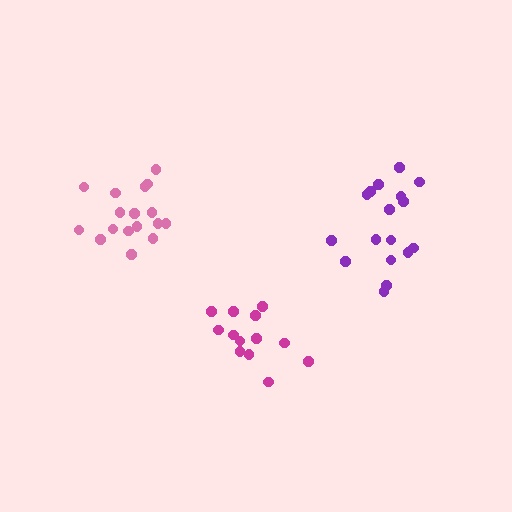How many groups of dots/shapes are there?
There are 3 groups.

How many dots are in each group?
Group 1: 17 dots, Group 2: 13 dots, Group 3: 17 dots (47 total).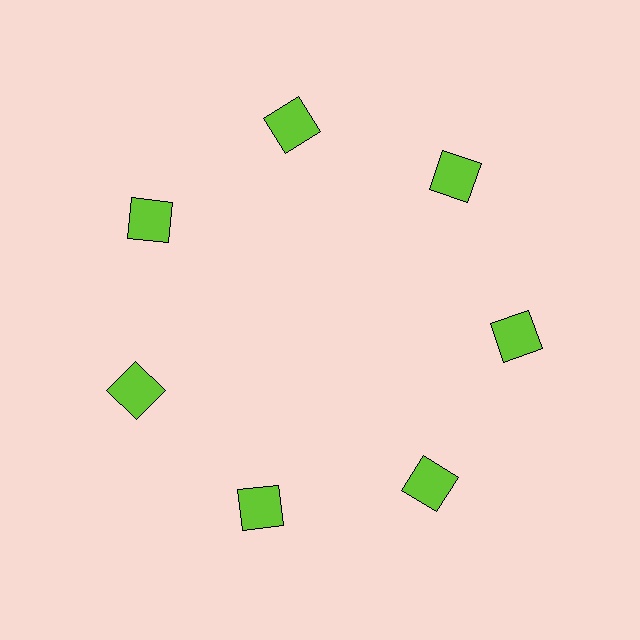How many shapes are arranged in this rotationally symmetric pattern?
There are 7 shapes, arranged in 7 groups of 1.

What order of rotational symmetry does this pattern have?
This pattern has 7-fold rotational symmetry.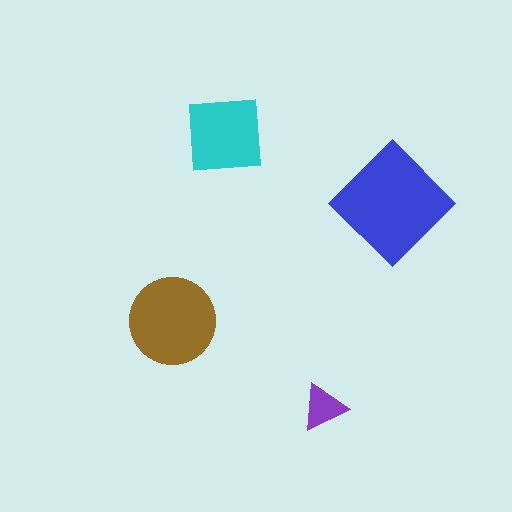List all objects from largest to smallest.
The blue diamond, the brown circle, the cyan square, the purple triangle.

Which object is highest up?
The cyan square is topmost.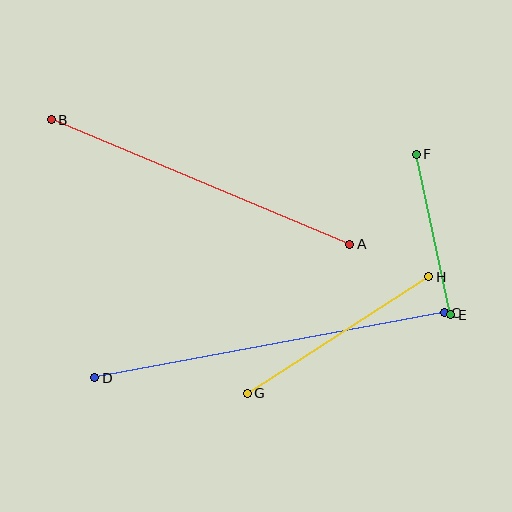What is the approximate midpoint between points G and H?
The midpoint is at approximately (338, 335) pixels.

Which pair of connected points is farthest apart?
Points C and D are farthest apart.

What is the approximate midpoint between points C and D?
The midpoint is at approximately (270, 345) pixels.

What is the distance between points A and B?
The distance is approximately 323 pixels.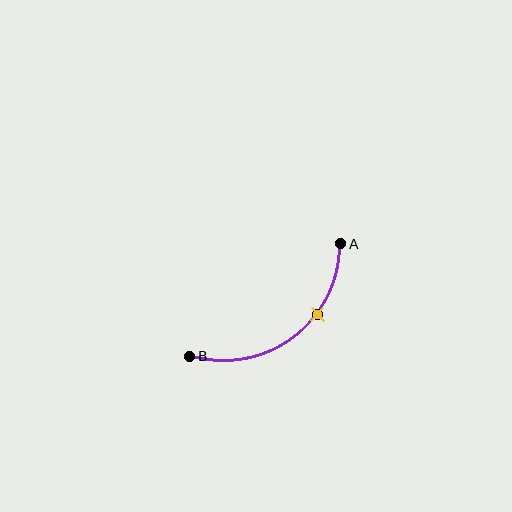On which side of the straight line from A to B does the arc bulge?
The arc bulges below and to the right of the straight line connecting A and B.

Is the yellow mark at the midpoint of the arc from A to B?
No. The yellow mark lies on the arc but is closer to endpoint A. The arc midpoint would be at the point on the curve equidistant along the arc from both A and B.